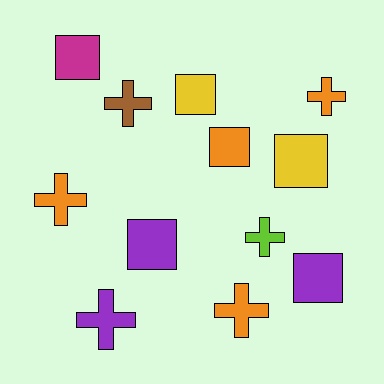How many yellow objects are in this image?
There are 2 yellow objects.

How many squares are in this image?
There are 6 squares.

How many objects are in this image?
There are 12 objects.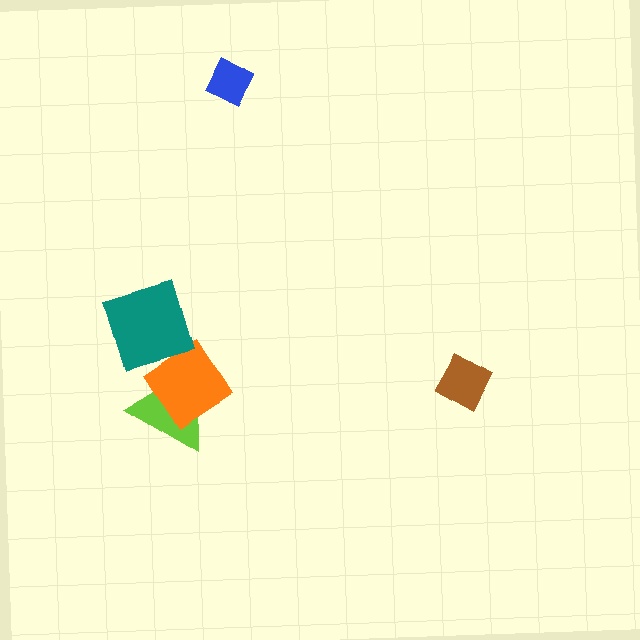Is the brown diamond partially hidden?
No, no other shape covers it.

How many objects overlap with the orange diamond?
2 objects overlap with the orange diamond.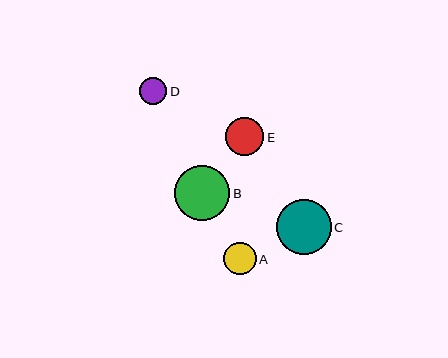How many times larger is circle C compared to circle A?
Circle C is approximately 1.7 times the size of circle A.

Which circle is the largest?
Circle C is the largest with a size of approximately 55 pixels.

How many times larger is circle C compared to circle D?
Circle C is approximately 2.0 times the size of circle D.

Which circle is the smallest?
Circle D is the smallest with a size of approximately 27 pixels.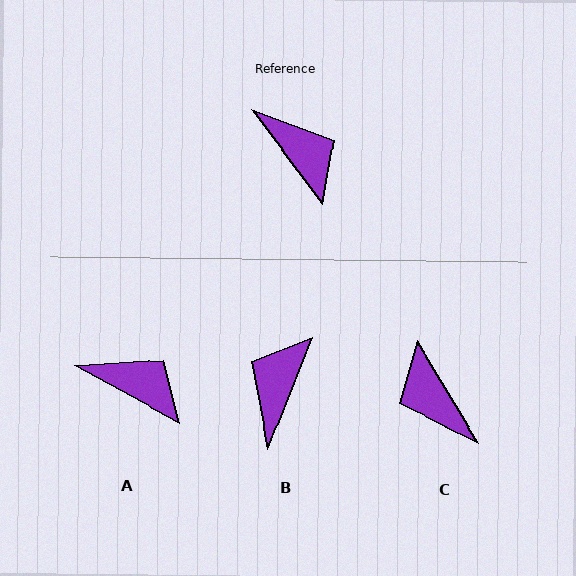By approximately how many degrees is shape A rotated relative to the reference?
Approximately 24 degrees counter-clockwise.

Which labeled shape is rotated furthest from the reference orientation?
C, about 174 degrees away.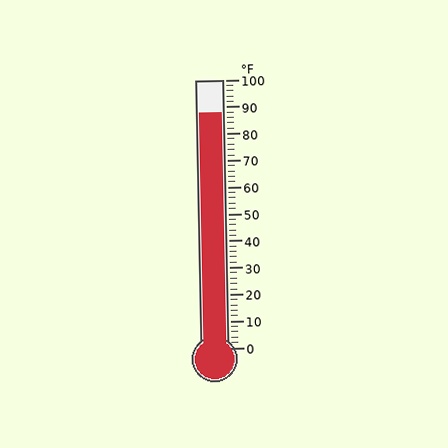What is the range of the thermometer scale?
The thermometer scale ranges from 0°F to 100°F.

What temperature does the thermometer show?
The thermometer shows approximately 88°F.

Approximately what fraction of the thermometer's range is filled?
The thermometer is filled to approximately 90% of its range.